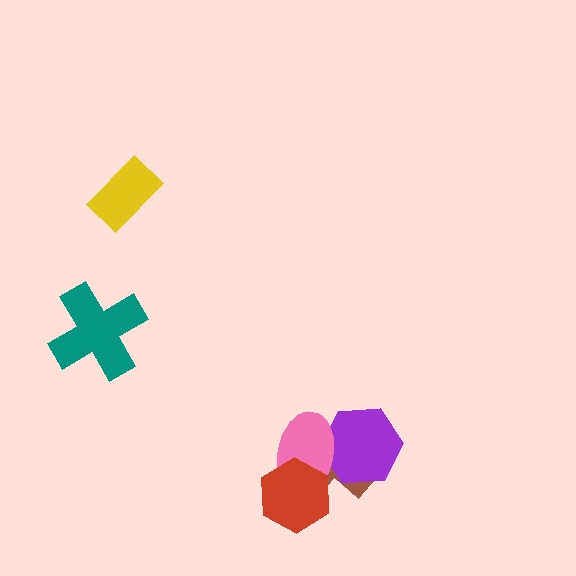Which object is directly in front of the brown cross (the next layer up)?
The purple hexagon is directly in front of the brown cross.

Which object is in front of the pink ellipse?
The red hexagon is in front of the pink ellipse.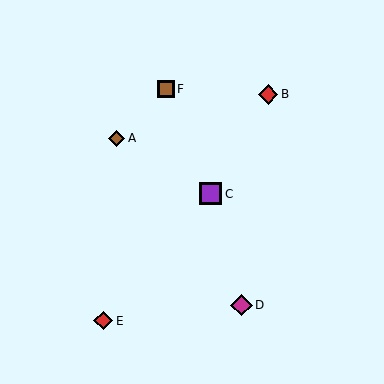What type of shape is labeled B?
Shape B is a red diamond.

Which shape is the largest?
The purple square (labeled C) is the largest.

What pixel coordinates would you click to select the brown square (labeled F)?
Click at (166, 89) to select the brown square F.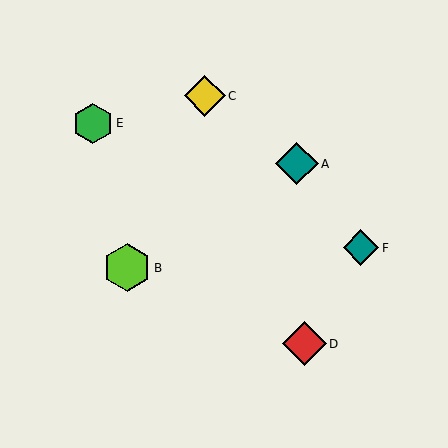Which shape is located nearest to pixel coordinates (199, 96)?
The yellow diamond (labeled C) at (205, 96) is nearest to that location.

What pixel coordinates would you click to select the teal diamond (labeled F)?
Click at (361, 248) to select the teal diamond F.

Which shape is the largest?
The lime hexagon (labeled B) is the largest.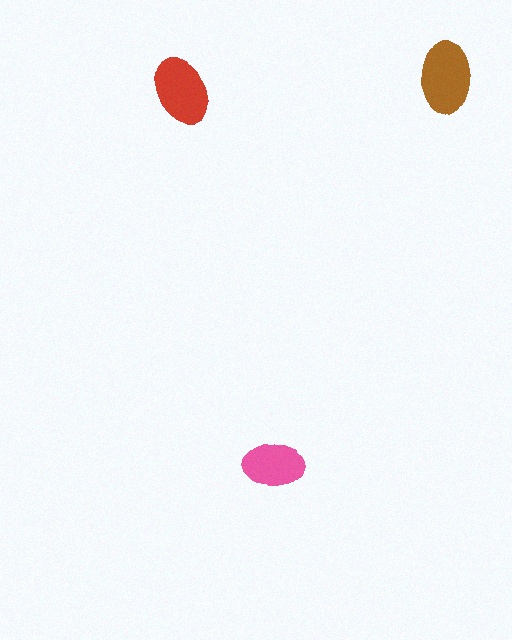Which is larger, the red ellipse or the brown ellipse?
The brown one.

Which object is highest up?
The brown ellipse is topmost.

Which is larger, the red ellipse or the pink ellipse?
The red one.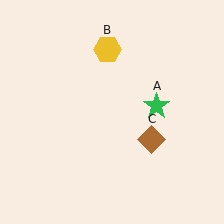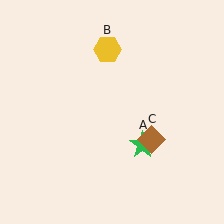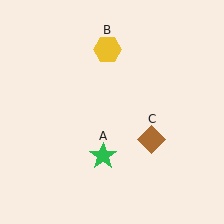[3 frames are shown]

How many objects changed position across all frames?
1 object changed position: green star (object A).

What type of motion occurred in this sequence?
The green star (object A) rotated clockwise around the center of the scene.